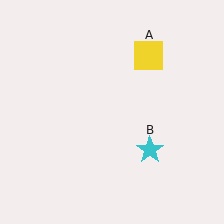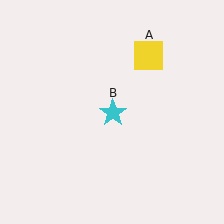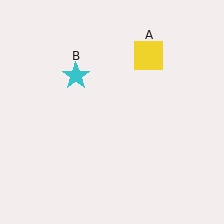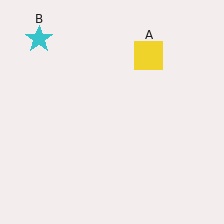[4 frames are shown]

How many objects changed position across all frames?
1 object changed position: cyan star (object B).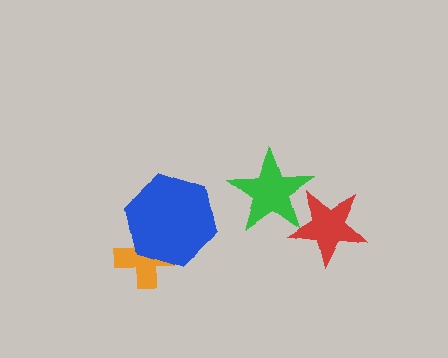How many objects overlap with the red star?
1 object overlaps with the red star.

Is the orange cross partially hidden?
Yes, it is partially covered by another shape.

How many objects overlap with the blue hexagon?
1 object overlaps with the blue hexagon.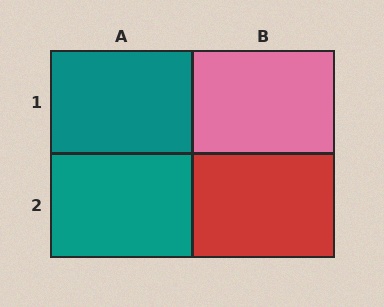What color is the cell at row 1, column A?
Teal.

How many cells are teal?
2 cells are teal.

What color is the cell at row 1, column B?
Pink.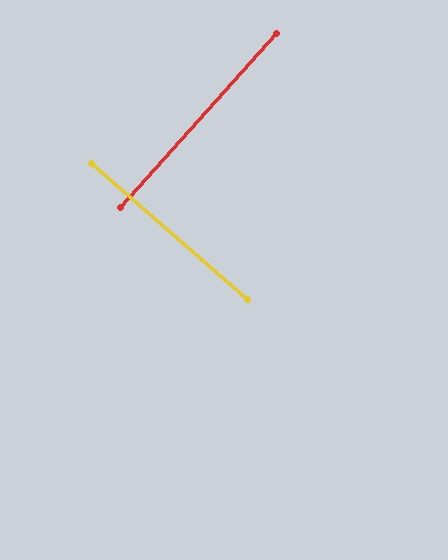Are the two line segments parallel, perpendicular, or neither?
Perpendicular — they meet at approximately 89°.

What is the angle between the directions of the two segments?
Approximately 89 degrees.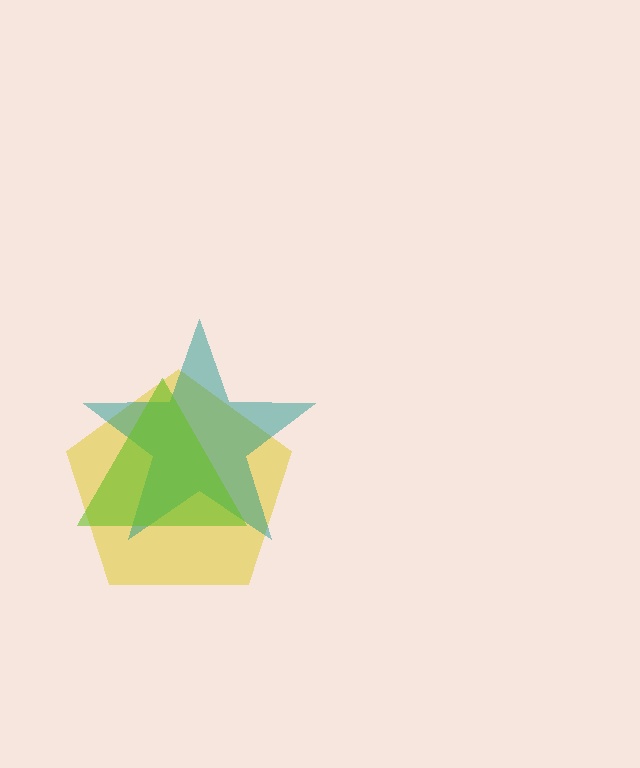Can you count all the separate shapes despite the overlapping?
Yes, there are 3 separate shapes.